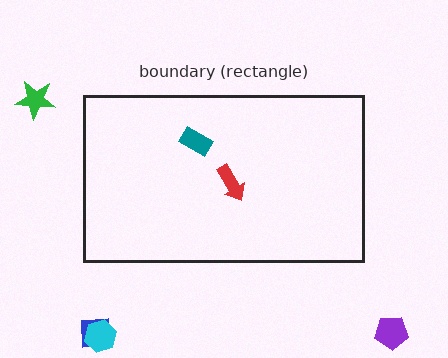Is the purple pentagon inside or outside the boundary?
Outside.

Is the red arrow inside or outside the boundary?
Inside.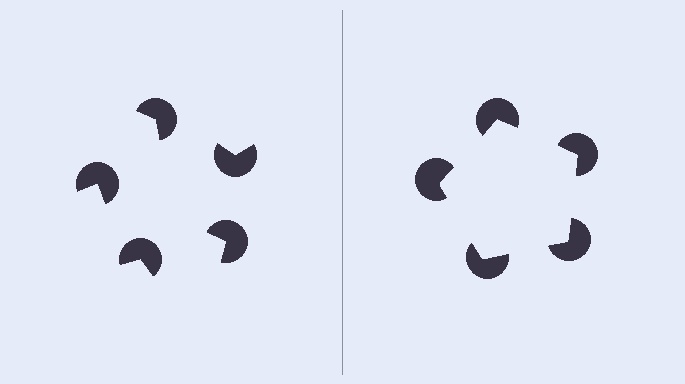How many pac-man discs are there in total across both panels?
10 — 5 on each side.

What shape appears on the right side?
An illusory pentagon.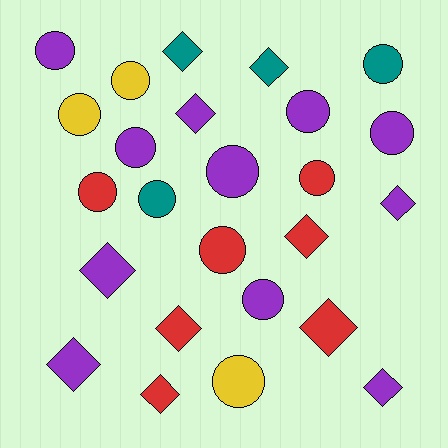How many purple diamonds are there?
There are 5 purple diamonds.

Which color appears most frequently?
Purple, with 11 objects.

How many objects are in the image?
There are 25 objects.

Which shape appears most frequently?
Circle, with 14 objects.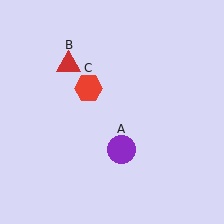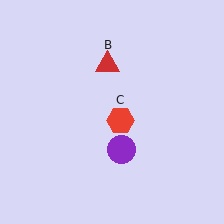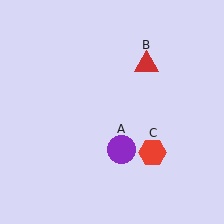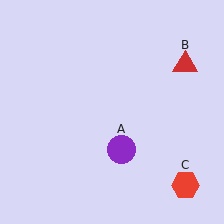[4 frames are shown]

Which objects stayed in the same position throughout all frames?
Purple circle (object A) remained stationary.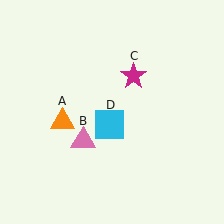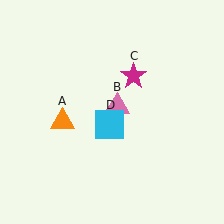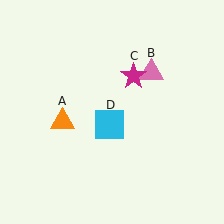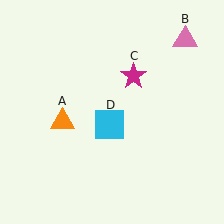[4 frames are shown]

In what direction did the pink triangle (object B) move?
The pink triangle (object B) moved up and to the right.